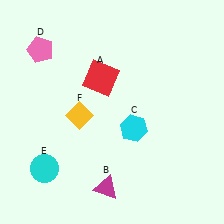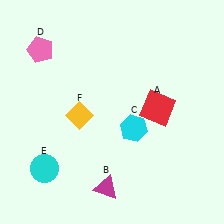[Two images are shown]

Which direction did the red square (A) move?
The red square (A) moved right.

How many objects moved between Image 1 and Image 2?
1 object moved between the two images.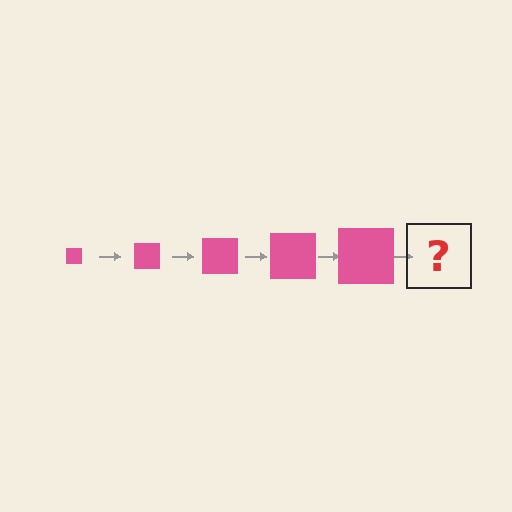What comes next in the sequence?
The next element should be a pink square, larger than the previous one.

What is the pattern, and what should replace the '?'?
The pattern is that the square gets progressively larger each step. The '?' should be a pink square, larger than the previous one.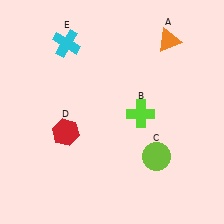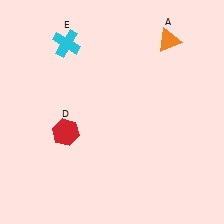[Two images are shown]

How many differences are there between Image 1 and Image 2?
There are 2 differences between the two images.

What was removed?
The lime circle (C), the lime cross (B) were removed in Image 2.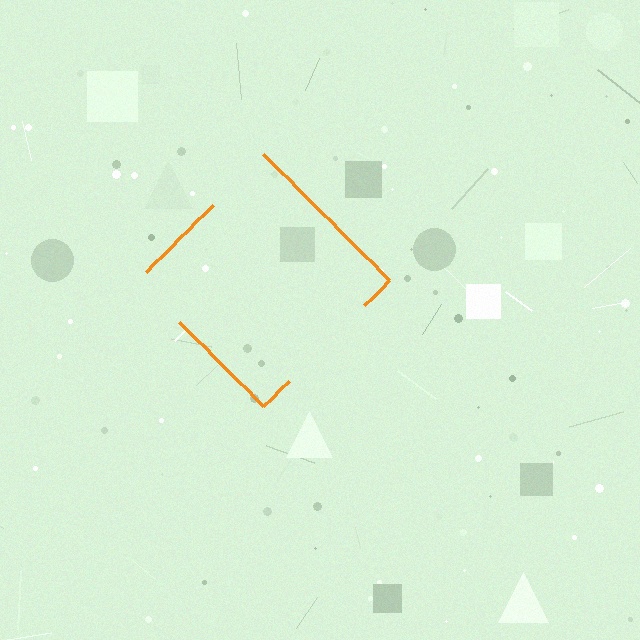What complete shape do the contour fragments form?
The contour fragments form a diamond.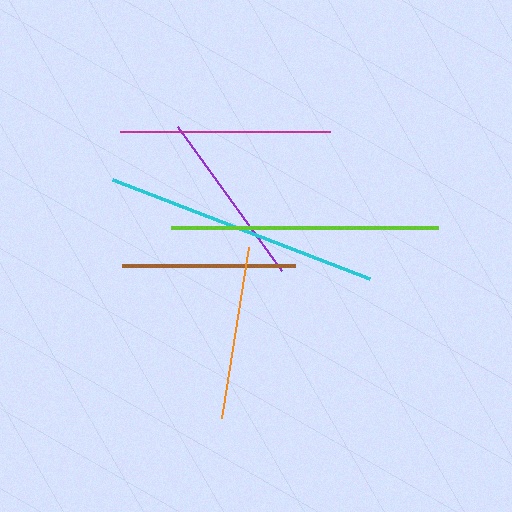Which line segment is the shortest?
The orange line is the shortest at approximately 173 pixels.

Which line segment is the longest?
The cyan line is the longest at approximately 275 pixels.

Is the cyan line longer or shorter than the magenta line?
The cyan line is longer than the magenta line.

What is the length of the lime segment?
The lime segment is approximately 267 pixels long.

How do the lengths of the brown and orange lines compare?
The brown and orange lines are approximately the same length.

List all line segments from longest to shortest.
From longest to shortest: cyan, lime, magenta, purple, brown, orange.